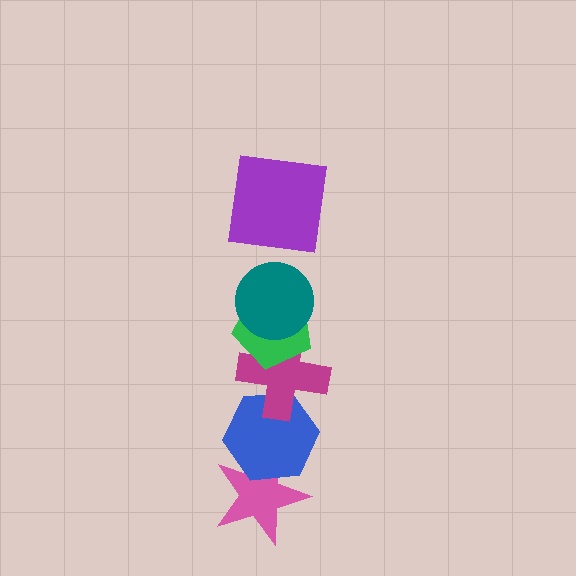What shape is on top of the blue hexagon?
The magenta cross is on top of the blue hexagon.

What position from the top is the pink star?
The pink star is 6th from the top.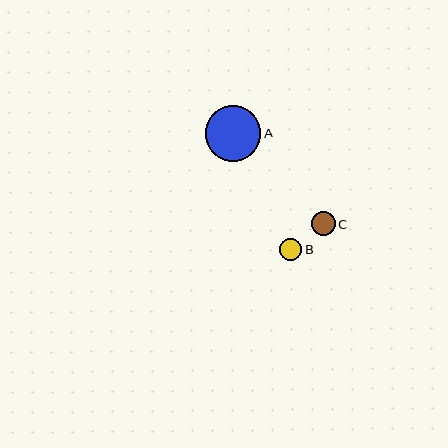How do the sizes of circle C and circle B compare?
Circle C and circle B are approximately the same size.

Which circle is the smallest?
Circle B is the smallest with a size of approximately 22 pixels.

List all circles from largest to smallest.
From largest to smallest: A, C, B.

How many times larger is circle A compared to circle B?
Circle A is approximately 2.5 times the size of circle B.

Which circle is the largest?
Circle A is the largest with a size of approximately 56 pixels.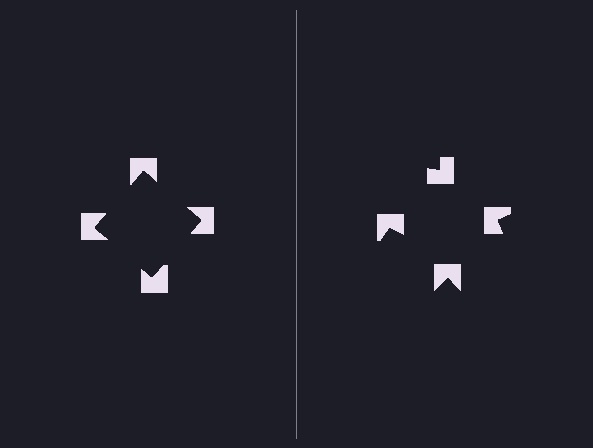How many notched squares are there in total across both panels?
8 — 4 on each side.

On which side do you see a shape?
An illusory square appears on the left side. On the right side the wedge cuts are rotated, so no coherent shape forms.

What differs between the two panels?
The notched squares are positioned identically on both sides; only the wedge orientations differ. On the left they align to a square; on the right they are misaligned.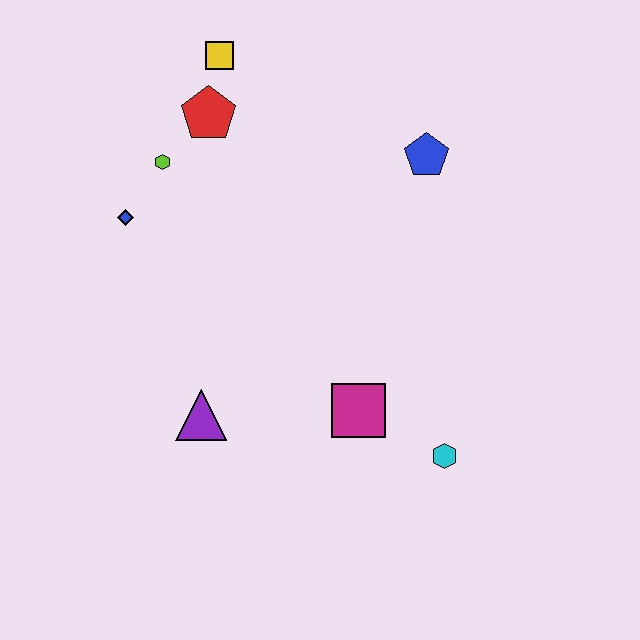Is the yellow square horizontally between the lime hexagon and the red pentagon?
No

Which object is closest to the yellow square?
The red pentagon is closest to the yellow square.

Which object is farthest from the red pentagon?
The cyan hexagon is farthest from the red pentagon.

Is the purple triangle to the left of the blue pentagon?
Yes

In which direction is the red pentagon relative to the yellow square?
The red pentagon is below the yellow square.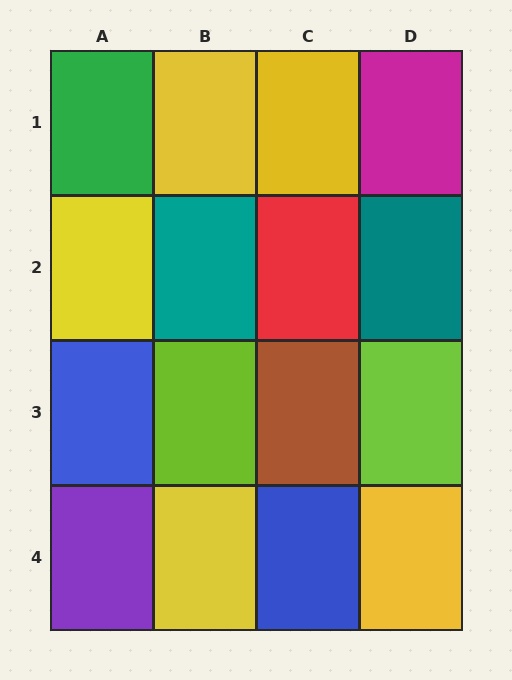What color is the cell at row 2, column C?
Red.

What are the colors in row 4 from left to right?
Purple, yellow, blue, yellow.